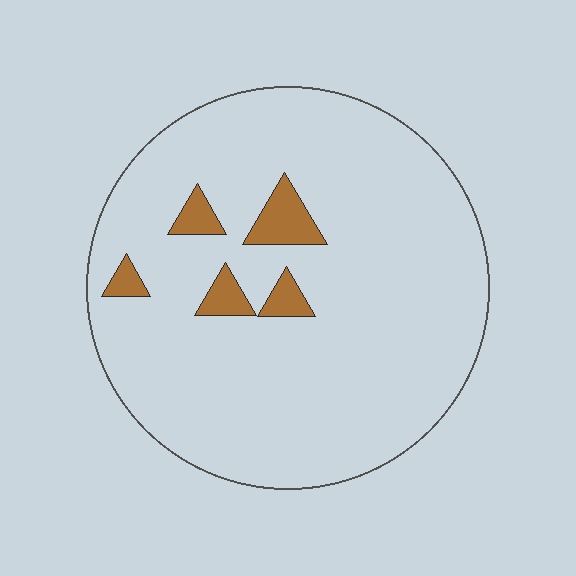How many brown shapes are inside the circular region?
5.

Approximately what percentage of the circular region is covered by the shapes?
Approximately 5%.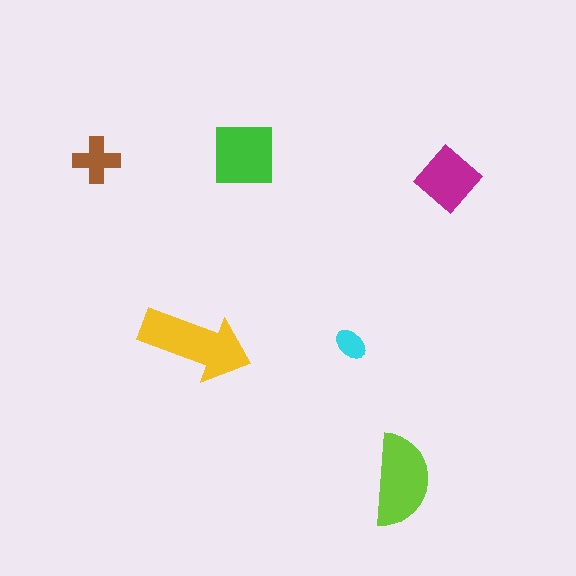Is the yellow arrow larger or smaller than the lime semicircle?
Larger.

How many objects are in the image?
There are 6 objects in the image.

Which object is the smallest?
The cyan ellipse.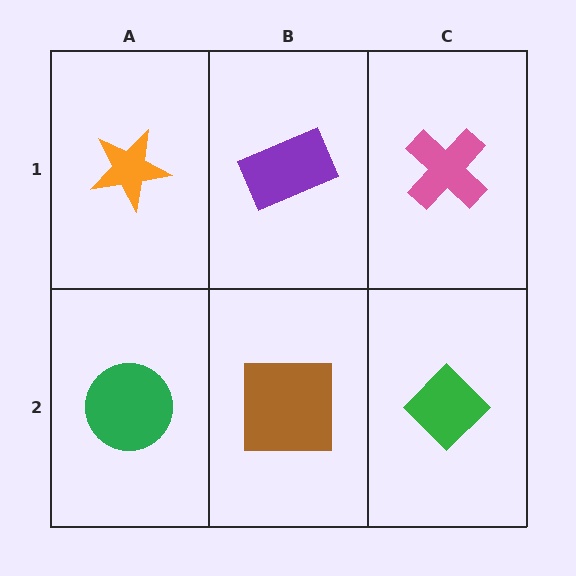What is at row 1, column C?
A pink cross.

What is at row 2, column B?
A brown square.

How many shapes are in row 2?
3 shapes.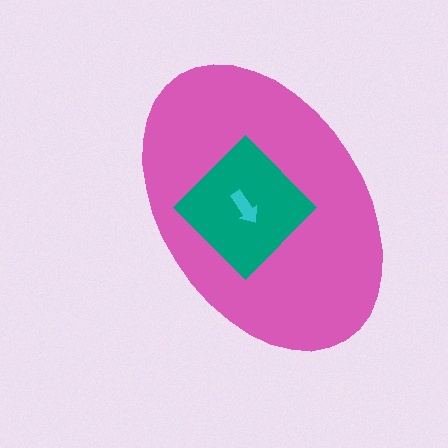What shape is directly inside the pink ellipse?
The teal diamond.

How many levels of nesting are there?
3.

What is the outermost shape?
The pink ellipse.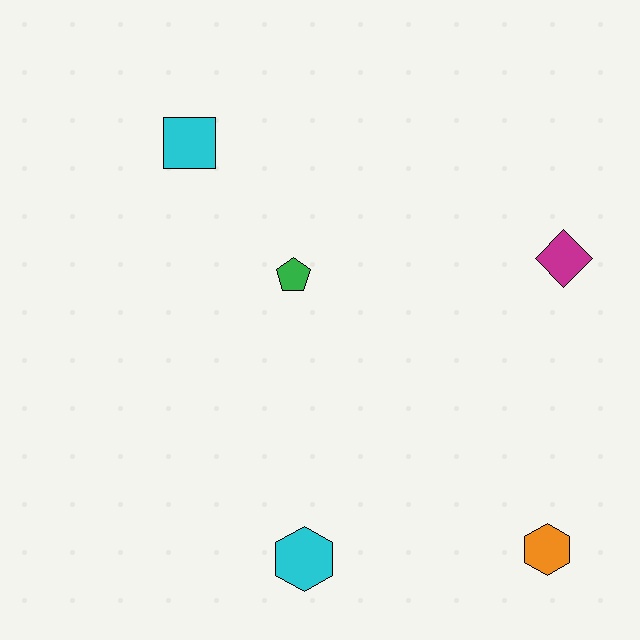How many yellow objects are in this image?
There are no yellow objects.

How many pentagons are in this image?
There is 1 pentagon.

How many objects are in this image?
There are 5 objects.